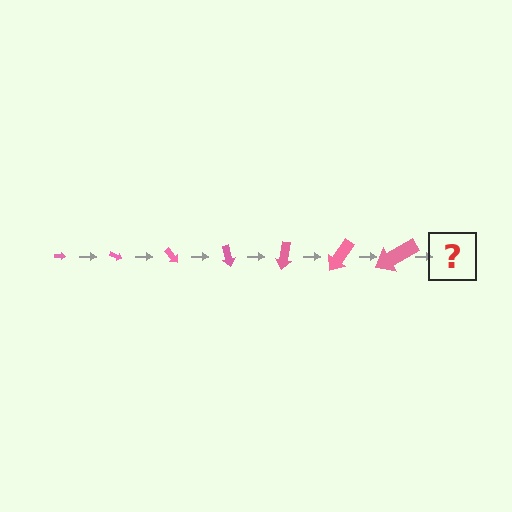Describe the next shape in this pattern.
It should be an arrow, larger than the previous one and rotated 175 degrees from the start.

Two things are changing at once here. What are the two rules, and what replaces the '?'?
The two rules are that the arrow grows larger each step and it rotates 25 degrees each step. The '?' should be an arrow, larger than the previous one and rotated 175 degrees from the start.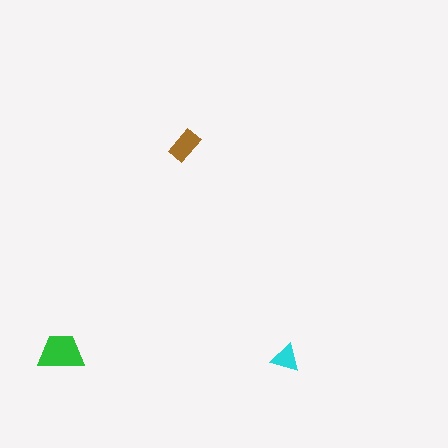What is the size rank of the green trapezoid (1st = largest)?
1st.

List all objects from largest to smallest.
The green trapezoid, the brown rectangle, the cyan triangle.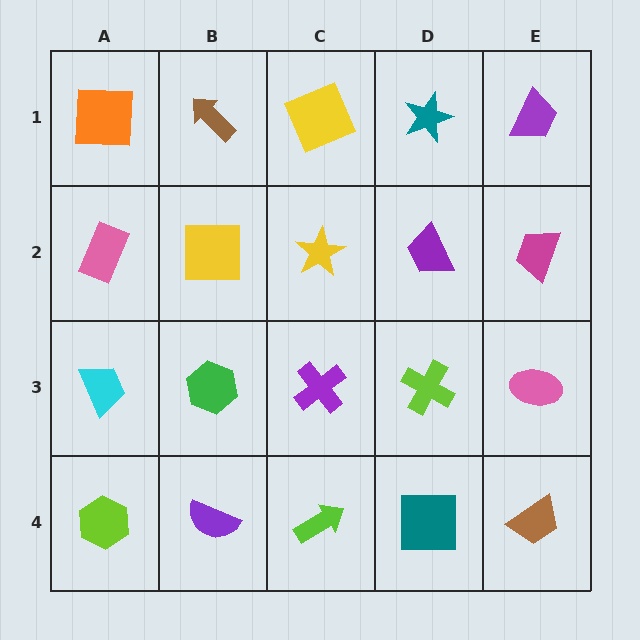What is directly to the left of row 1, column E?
A teal star.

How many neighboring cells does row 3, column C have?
4.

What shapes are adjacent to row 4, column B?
A green hexagon (row 3, column B), a lime hexagon (row 4, column A), a lime arrow (row 4, column C).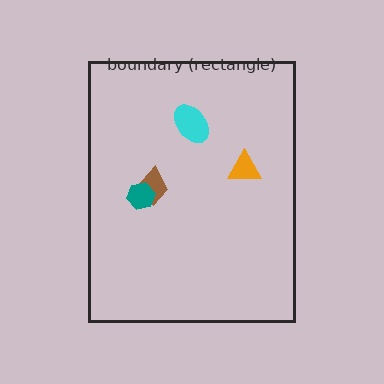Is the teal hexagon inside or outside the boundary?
Inside.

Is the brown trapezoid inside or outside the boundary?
Inside.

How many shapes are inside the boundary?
4 inside, 0 outside.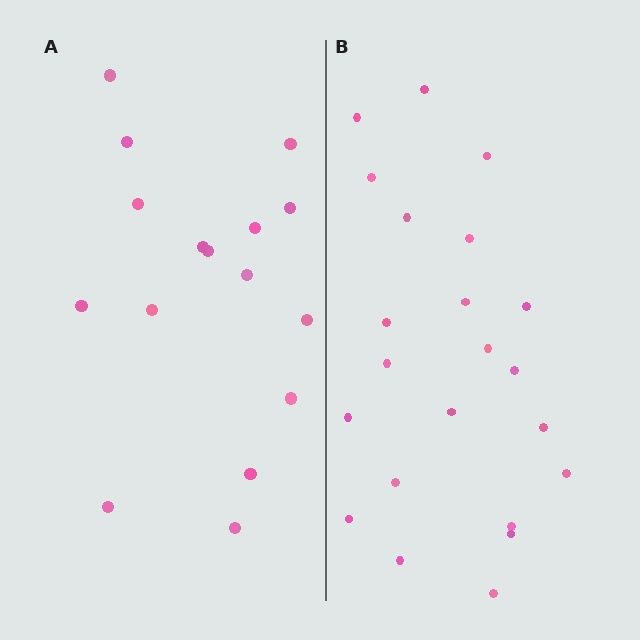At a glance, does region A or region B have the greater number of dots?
Region B (the right region) has more dots.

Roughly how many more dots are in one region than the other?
Region B has about 6 more dots than region A.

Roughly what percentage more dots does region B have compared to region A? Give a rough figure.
About 40% more.